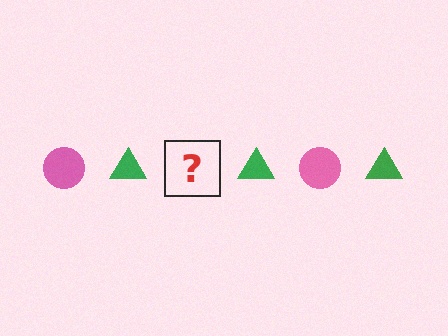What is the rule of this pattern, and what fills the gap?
The rule is that the pattern alternates between pink circle and green triangle. The gap should be filled with a pink circle.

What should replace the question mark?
The question mark should be replaced with a pink circle.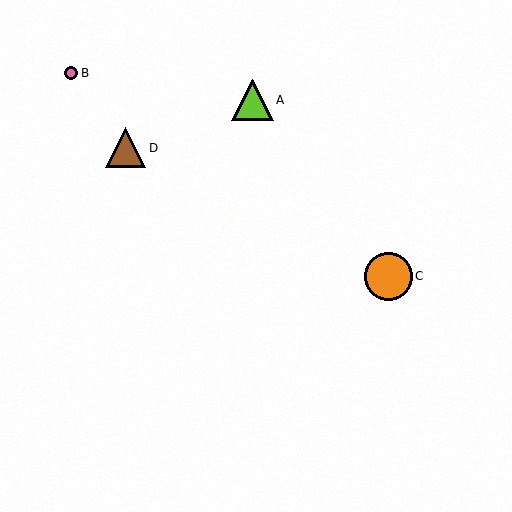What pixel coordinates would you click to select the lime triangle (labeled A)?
Click at (253, 100) to select the lime triangle A.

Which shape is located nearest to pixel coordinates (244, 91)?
The lime triangle (labeled A) at (253, 100) is nearest to that location.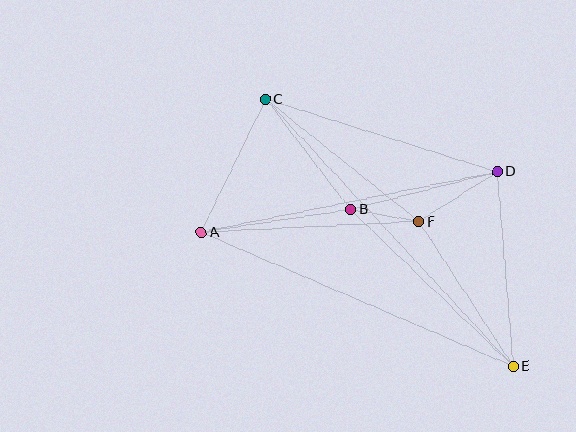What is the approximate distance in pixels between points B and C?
The distance between B and C is approximately 139 pixels.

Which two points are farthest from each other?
Points C and E are farthest from each other.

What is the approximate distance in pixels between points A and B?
The distance between A and B is approximately 151 pixels.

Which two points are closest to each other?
Points B and F are closest to each other.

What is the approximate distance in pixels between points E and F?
The distance between E and F is approximately 173 pixels.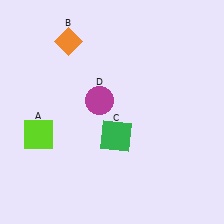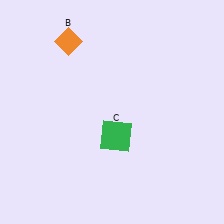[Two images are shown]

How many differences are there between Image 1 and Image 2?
There are 2 differences between the two images.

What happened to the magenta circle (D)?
The magenta circle (D) was removed in Image 2. It was in the top-left area of Image 1.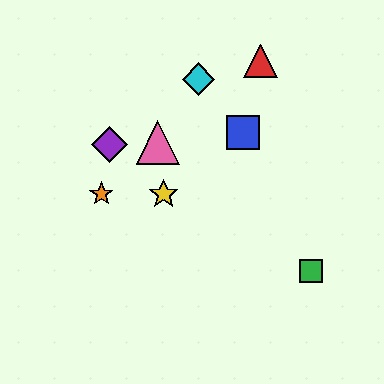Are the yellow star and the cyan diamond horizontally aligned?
No, the yellow star is at y≈194 and the cyan diamond is at y≈79.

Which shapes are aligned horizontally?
The yellow star, the orange star are aligned horizontally.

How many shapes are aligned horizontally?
2 shapes (the yellow star, the orange star) are aligned horizontally.